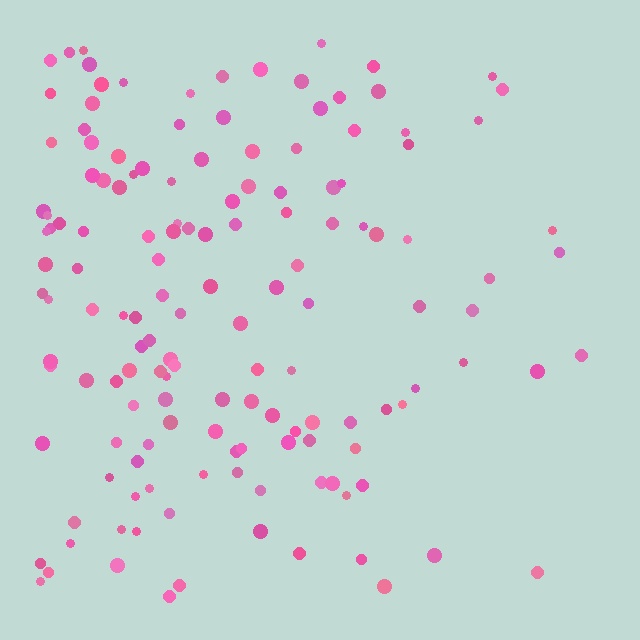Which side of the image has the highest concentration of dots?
The left.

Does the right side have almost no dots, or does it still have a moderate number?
Still a moderate number, just noticeably fewer than the left.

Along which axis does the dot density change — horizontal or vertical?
Horizontal.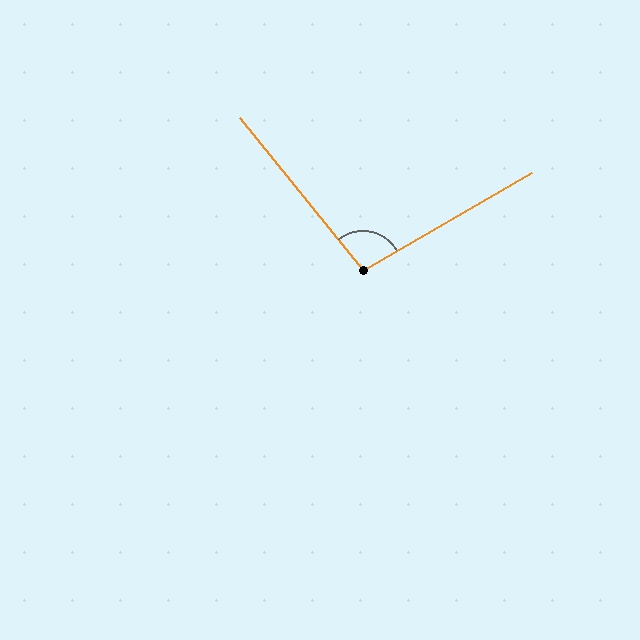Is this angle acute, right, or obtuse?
It is obtuse.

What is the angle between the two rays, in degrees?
Approximately 99 degrees.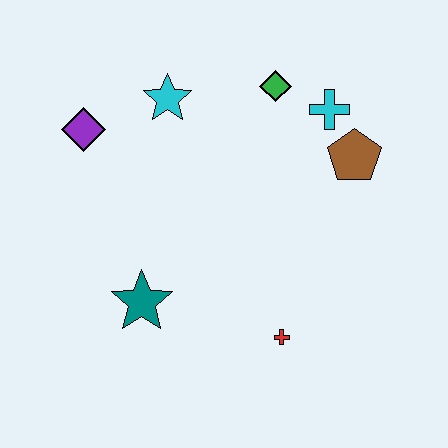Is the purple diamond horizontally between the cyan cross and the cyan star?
No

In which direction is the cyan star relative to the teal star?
The cyan star is above the teal star.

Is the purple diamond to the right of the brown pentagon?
No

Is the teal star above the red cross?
Yes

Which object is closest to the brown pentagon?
The cyan cross is closest to the brown pentagon.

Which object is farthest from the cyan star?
The red cross is farthest from the cyan star.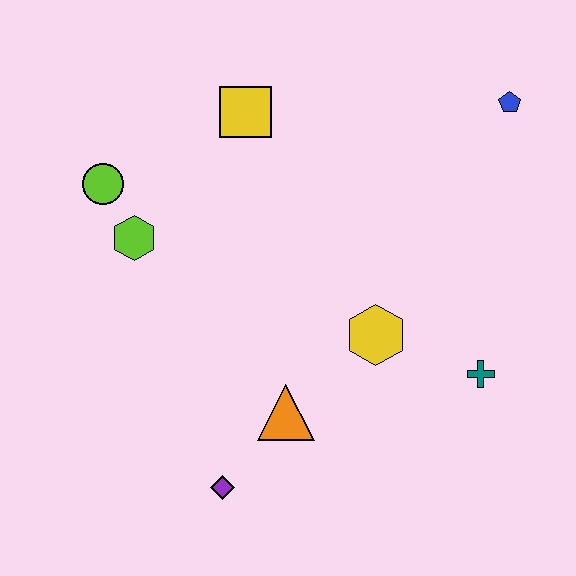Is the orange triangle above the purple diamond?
Yes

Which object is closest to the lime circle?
The lime hexagon is closest to the lime circle.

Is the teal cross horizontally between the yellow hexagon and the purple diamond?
No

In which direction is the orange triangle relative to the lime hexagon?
The orange triangle is below the lime hexagon.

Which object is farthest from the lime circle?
The teal cross is farthest from the lime circle.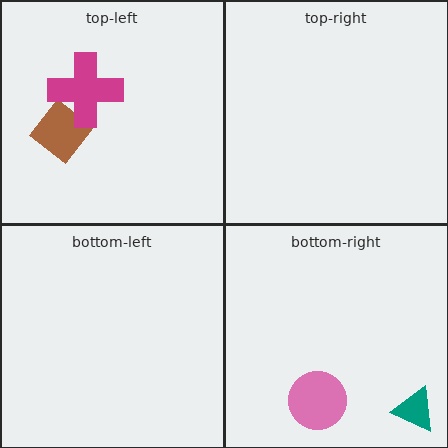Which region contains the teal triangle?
The bottom-right region.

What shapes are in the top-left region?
The brown diamond, the magenta cross.